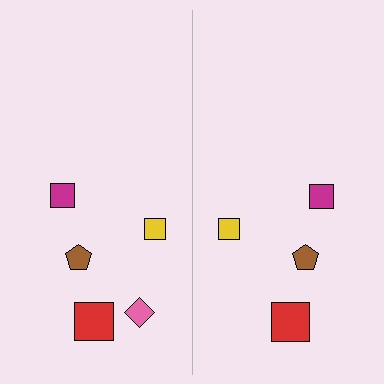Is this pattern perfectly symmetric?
No, the pattern is not perfectly symmetric. A pink diamond is missing from the right side.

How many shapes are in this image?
There are 9 shapes in this image.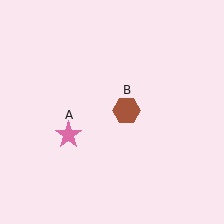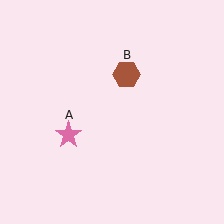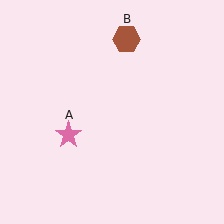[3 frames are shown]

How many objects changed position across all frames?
1 object changed position: brown hexagon (object B).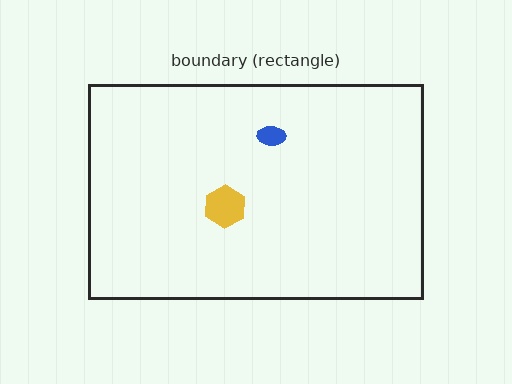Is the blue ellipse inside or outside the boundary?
Inside.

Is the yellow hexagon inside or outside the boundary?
Inside.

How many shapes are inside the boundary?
2 inside, 0 outside.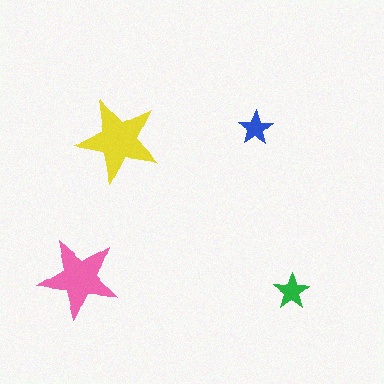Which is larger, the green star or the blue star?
The green one.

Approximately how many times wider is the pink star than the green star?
About 2 times wider.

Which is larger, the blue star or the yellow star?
The yellow one.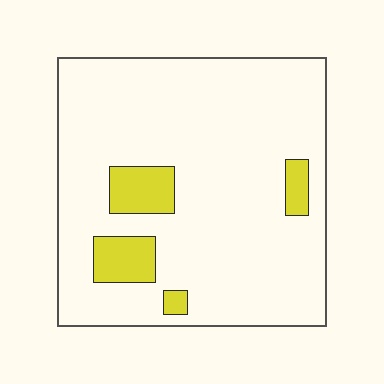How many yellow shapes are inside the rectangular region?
4.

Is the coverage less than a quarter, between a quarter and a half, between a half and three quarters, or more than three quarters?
Less than a quarter.